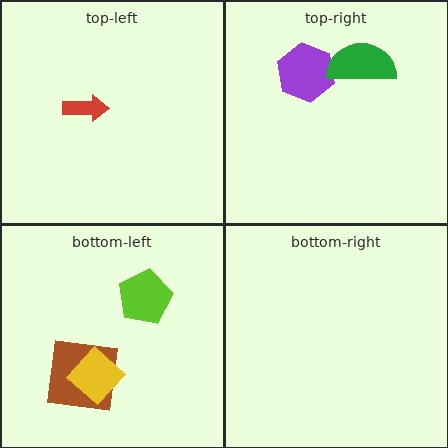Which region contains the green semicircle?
The top-right region.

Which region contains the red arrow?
The top-left region.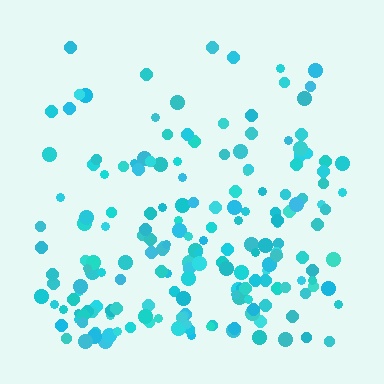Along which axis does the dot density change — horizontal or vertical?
Vertical.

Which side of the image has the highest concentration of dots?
The bottom.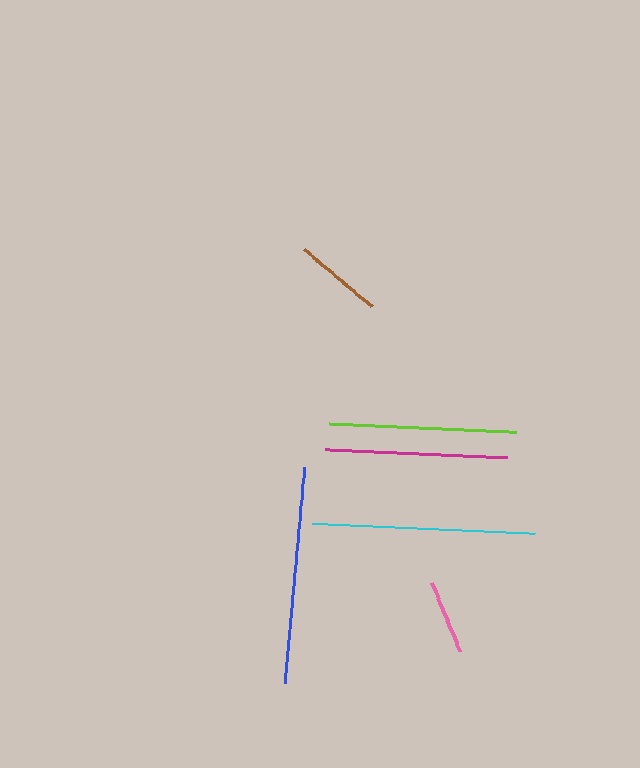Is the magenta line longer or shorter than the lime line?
The lime line is longer than the magenta line.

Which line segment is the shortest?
The pink line is the shortest at approximately 74 pixels.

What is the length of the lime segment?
The lime segment is approximately 187 pixels long.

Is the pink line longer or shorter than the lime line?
The lime line is longer than the pink line.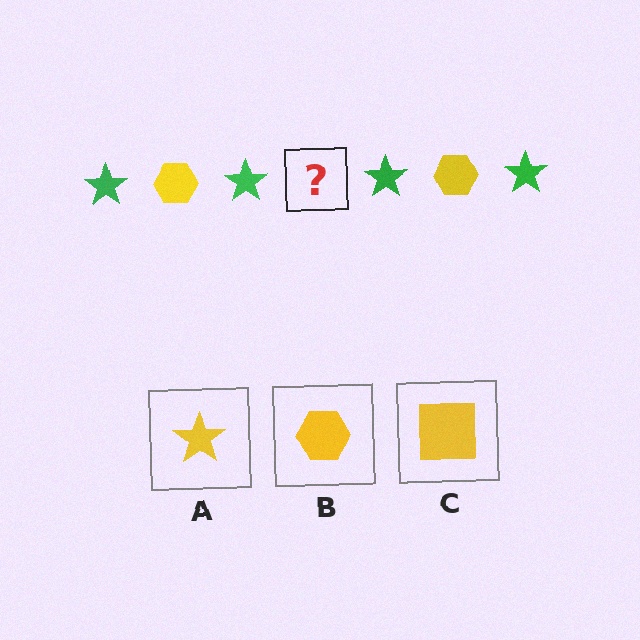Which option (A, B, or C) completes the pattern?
B.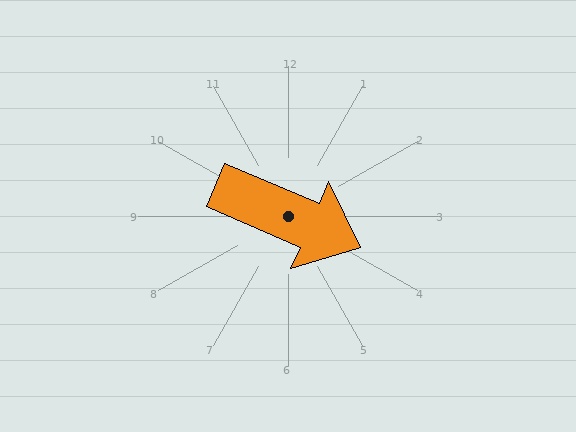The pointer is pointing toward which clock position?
Roughly 4 o'clock.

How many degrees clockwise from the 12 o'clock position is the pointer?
Approximately 113 degrees.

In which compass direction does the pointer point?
Southeast.